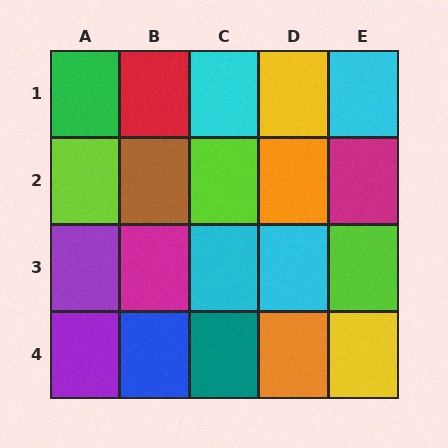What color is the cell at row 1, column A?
Green.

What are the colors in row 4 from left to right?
Purple, blue, teal, orange, yellow.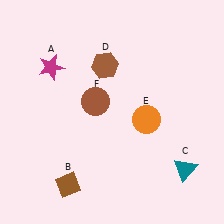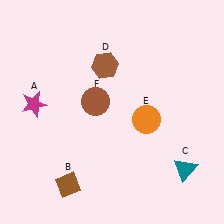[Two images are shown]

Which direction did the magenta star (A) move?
The magenta star (A) moved down.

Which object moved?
The magenta star (A) moved down.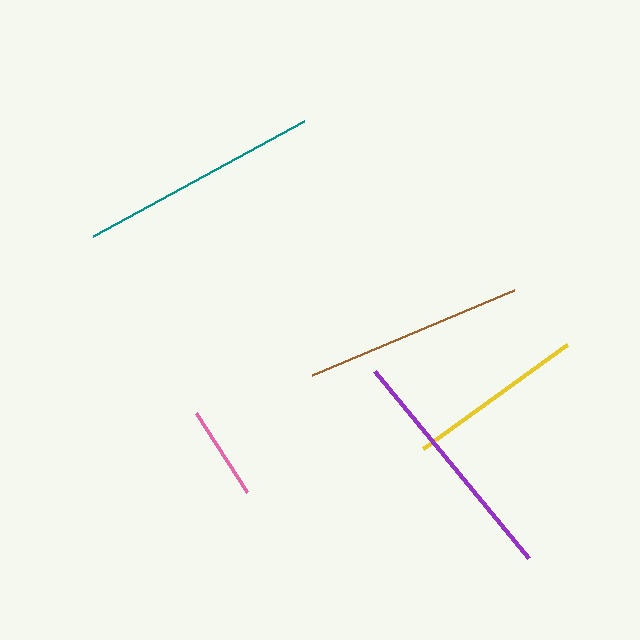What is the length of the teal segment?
The teal segment is approximately 240 pixels long.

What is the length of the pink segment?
The pink segment is approximately 94 pixels long.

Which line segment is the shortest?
The pink line is the shortest at approximately 94 pixels.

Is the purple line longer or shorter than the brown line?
The purple line is longer than the brown line.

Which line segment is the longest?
The purple line is the longest at approximately 242 pixels.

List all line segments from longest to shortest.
From longest to shortest: purple, teal, brown, yellow, pink.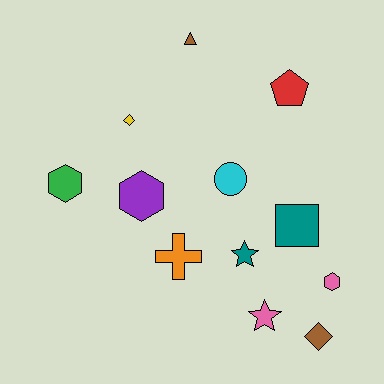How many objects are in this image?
There are 12 objects.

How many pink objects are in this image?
There are 2 pink objects.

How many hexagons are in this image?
There are 3 hexagons.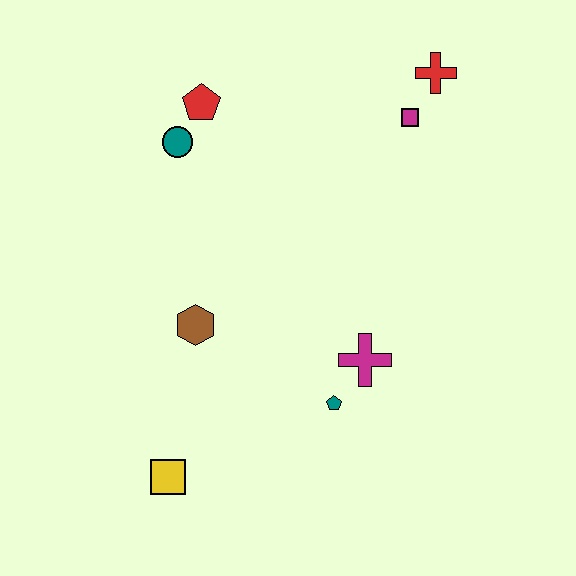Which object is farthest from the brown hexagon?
The red cross is farthest from the brown hexagon.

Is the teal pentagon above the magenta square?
No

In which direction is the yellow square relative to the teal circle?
The yellow square is below the teal circle.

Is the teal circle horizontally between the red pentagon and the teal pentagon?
No